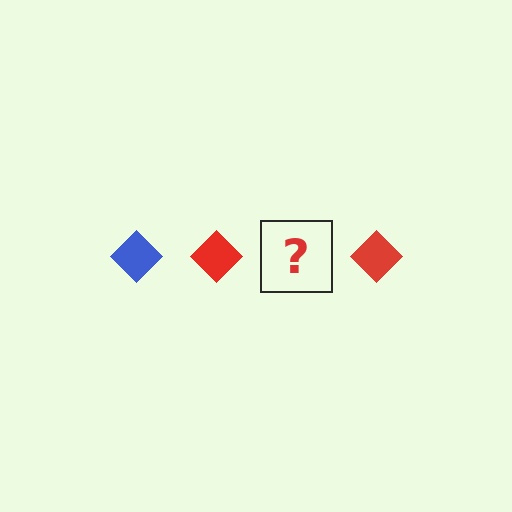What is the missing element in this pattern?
The missing element is a blue diamond.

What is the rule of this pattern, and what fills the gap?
The rule is that the pattern cycles through blue, red diamonds. The gap should be filled with a blue diamond.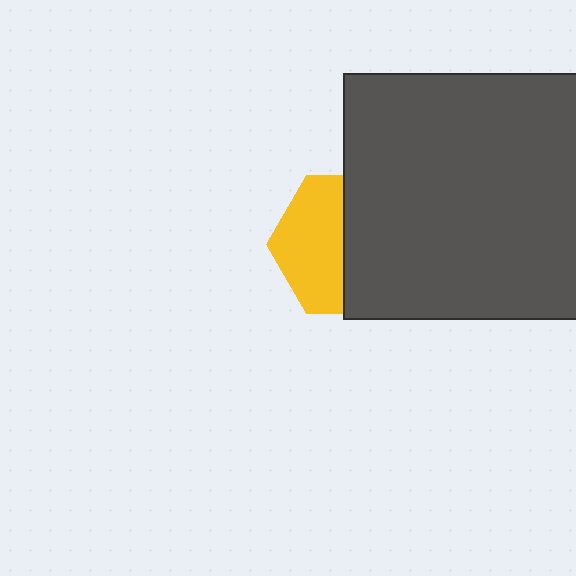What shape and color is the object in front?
The object in front is a dark gray square.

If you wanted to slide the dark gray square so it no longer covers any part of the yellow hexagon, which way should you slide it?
Slide it right — that is the most direct way to separate the two shapes.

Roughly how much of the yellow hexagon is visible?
About half of it is visible (roughly 48%).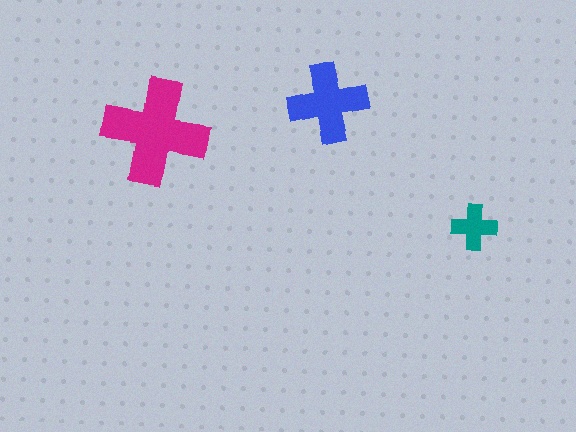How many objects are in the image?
There are 3 objects in the image.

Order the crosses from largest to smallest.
the magenta one, the blue one, the teal one.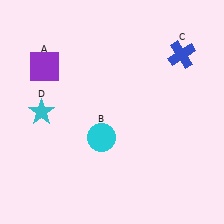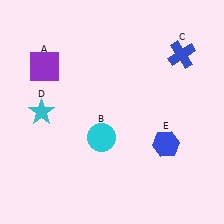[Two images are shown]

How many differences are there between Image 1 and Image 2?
There is 1 difference between the two images.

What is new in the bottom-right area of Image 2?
A blue hexagon (E) was added in the bottom-right area of Image 2.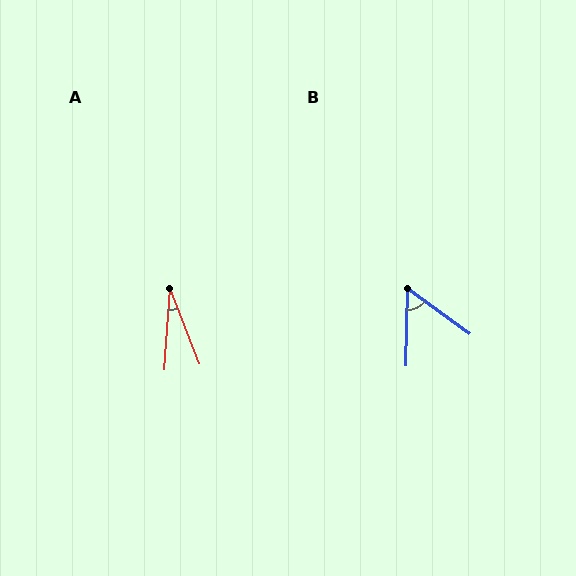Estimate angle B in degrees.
Approximately 55 degrees.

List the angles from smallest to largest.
A (25°), B (55°).